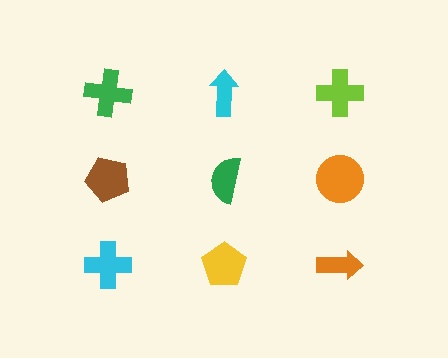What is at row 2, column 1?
A brown pentagon.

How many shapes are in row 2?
3 shapes.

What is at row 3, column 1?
A cyan cross.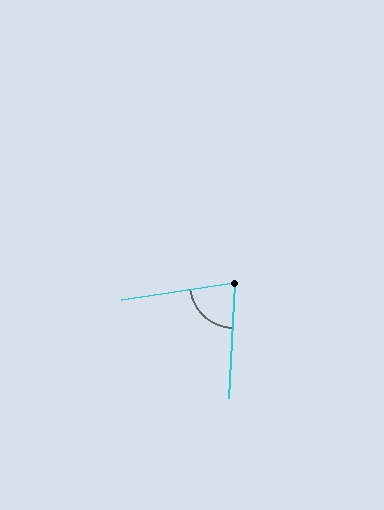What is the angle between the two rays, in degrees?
Approximately 78 degrees.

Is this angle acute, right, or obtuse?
It is acute.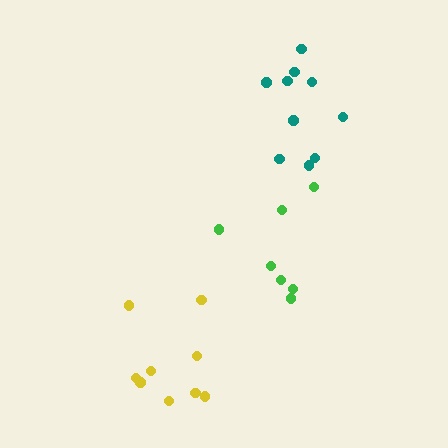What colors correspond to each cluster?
The clusters are colored: green, yellow, teal.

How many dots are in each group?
Group 1: 7 dots, Group 2: 9 dots, Group 3: 10 dots (26 total).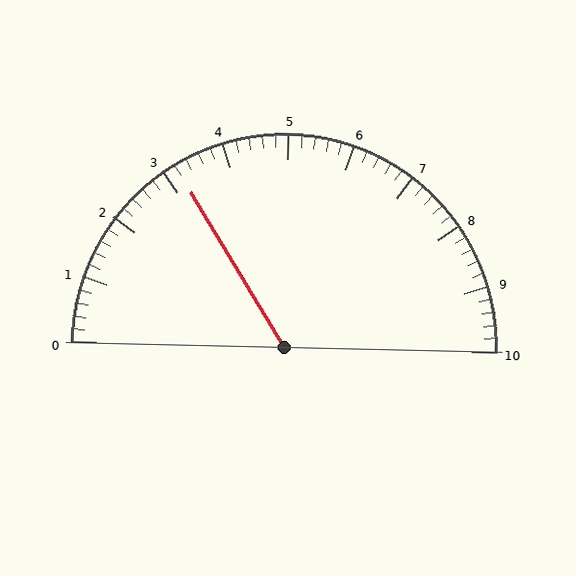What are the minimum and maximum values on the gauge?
The gauge ranges from 0 to 10.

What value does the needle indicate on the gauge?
The needle indicates approximately 3.2.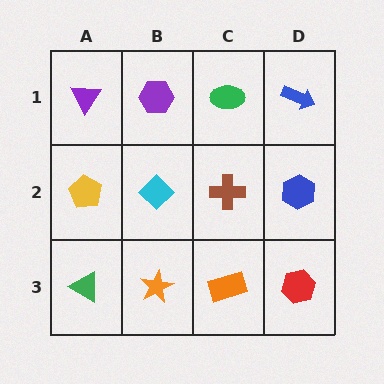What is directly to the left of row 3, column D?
An orange rectangle.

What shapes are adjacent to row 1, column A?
A yellow pentagon (row 2, column A), a purple hexagon (row 1, column B).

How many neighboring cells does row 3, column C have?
3.